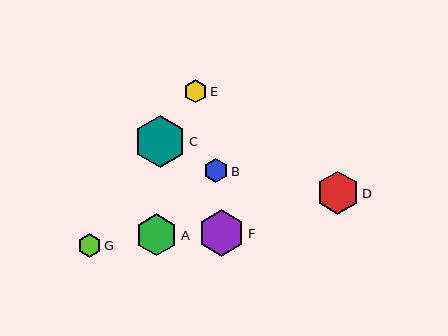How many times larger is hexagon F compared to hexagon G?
Hexagon F is approximately 2.0 times the size of hexagon G.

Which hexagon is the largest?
Hexagon C is the largest with a size of approximately 52 pixels.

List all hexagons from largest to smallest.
From largest to smallest: C, F, D, A, B, G, E.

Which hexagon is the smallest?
Hexagon E is the smallest with a size of approximately 23 pixels.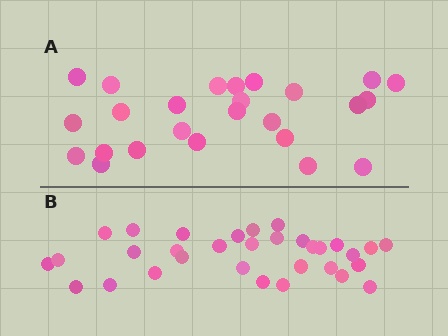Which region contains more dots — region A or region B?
Region B (the bottom region) has more dots.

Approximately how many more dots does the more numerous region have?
Region B has roughly 8 or so more dots than region A.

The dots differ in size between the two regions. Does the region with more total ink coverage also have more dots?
No. Region A has more total ink coverage because its dots are larger, but region B actually contains more individual dots. Total area can be misleading — the number of items is what matters here.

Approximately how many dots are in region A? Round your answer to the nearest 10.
About 20 dots. (The exact count is 25, which rounds to 20.)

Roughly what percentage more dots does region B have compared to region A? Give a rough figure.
About 30% more.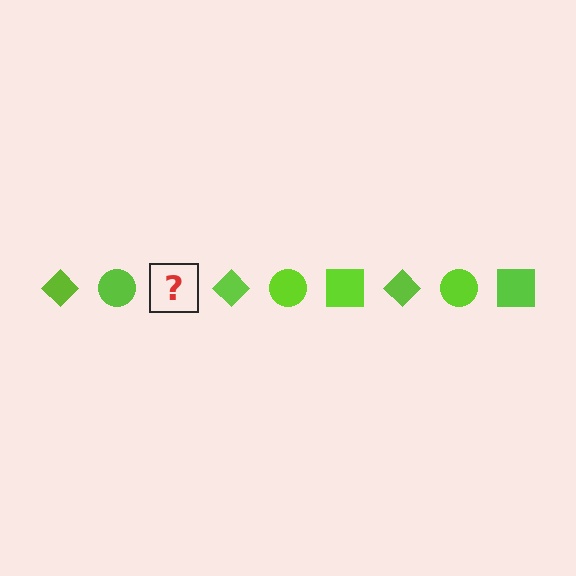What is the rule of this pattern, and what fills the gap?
The rule is that the pattern cycles through diamond, circle, square shapes in lime. The gap should be filled with a lime square.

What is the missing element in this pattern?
The missing element is a lime square.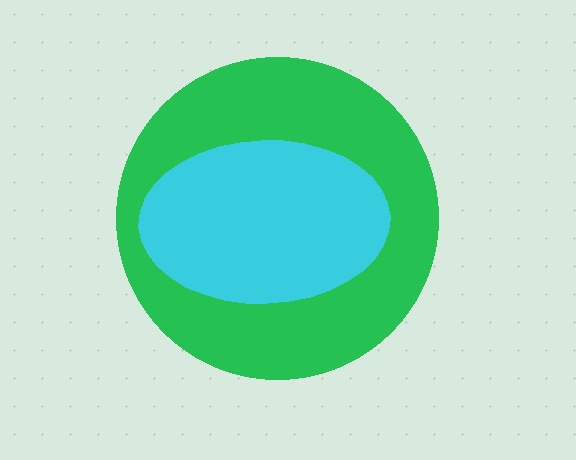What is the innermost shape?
The cyan ellipse.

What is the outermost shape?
The green circle.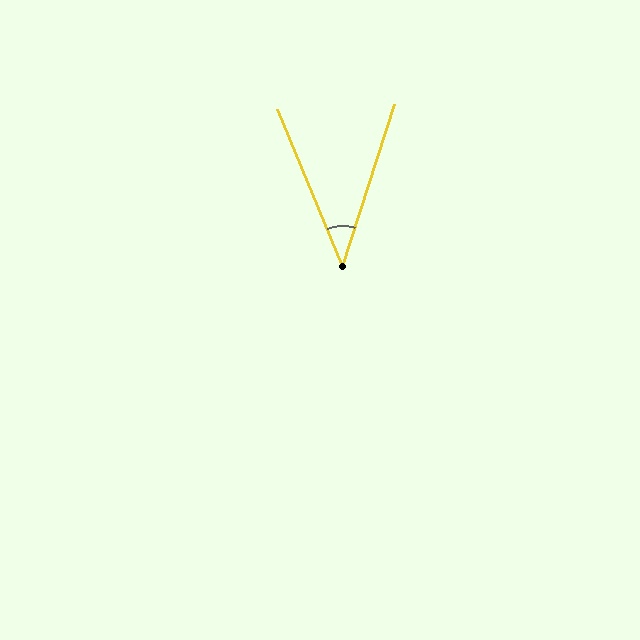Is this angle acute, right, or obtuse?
It is acute.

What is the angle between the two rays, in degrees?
Approximately 40 degrees.